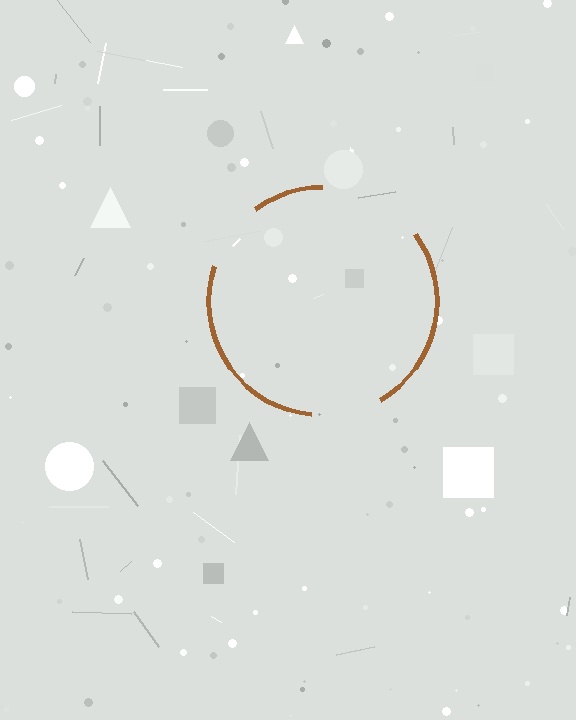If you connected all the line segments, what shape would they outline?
They would outline a circle.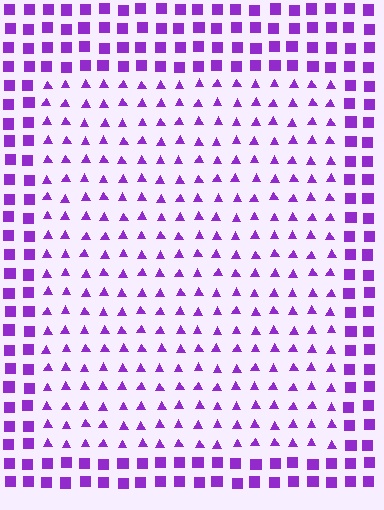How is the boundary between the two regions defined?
The boundary is defined by a change in element shape: triangles inside vs. squares outside. All elements share the same color and spacing.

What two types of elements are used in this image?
The image uses triangles inside the rectangle region and squares outside it.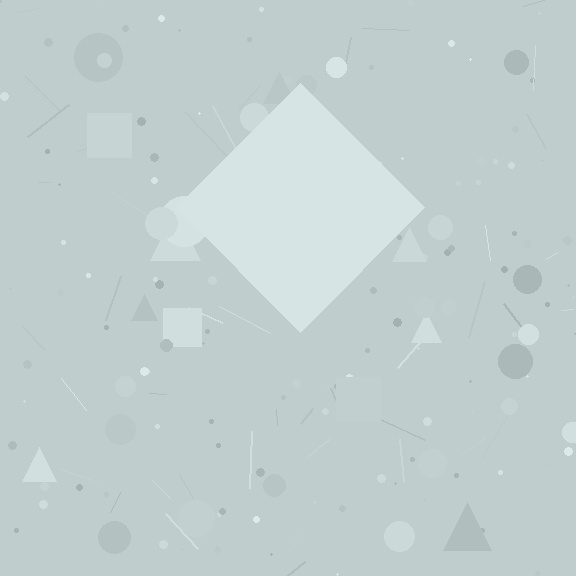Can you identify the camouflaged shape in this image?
The camouflaged shape is a diamond.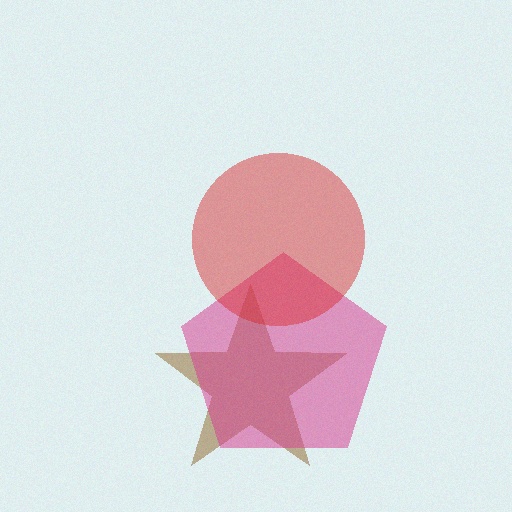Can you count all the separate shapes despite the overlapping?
Yes, there are 3 separate shapes.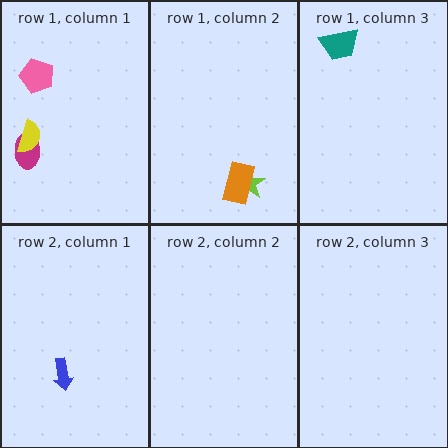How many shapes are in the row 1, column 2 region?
2.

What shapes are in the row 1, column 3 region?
The teal trapezoid.